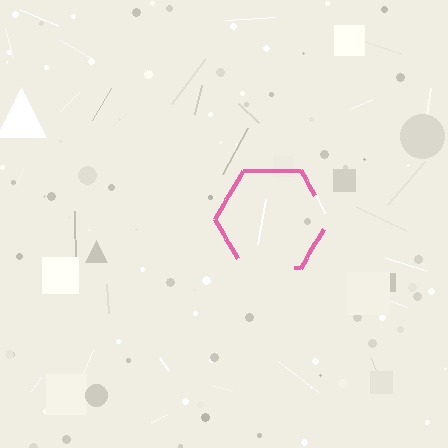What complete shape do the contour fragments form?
The contour fragments form a hexagon.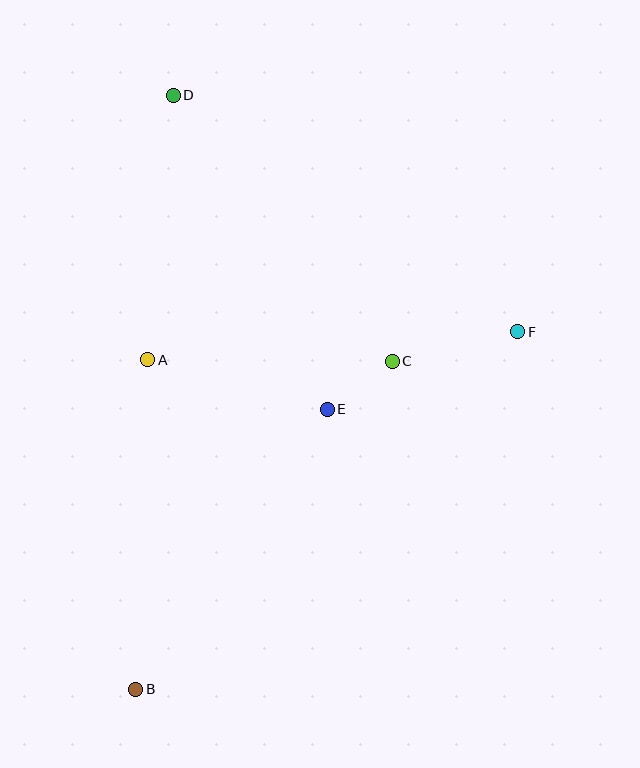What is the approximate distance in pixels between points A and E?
The distance between A and E is approximately 186 pixels.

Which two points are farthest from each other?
Points B and D are farthest from each other.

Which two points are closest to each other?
Points C and E are closest to each other.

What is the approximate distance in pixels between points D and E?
The distance between D and E is approximately 349 pixels.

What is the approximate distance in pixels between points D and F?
The distance between D and F is approximately 418 pixels.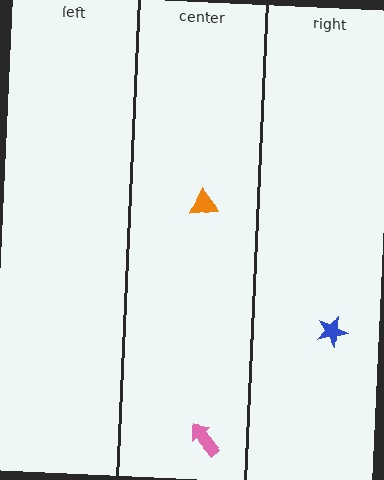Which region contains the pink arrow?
The center region.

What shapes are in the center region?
The pink arrow, the orange triangle.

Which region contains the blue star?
The right region.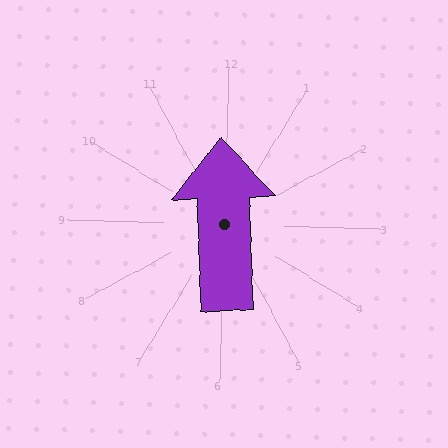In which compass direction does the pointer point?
North.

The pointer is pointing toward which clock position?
Roughly 12 o'clock.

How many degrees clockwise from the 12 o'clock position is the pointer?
Approximately 356 degrees.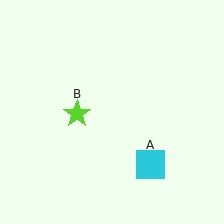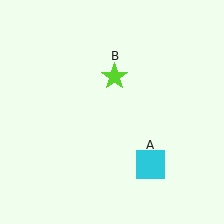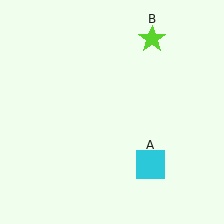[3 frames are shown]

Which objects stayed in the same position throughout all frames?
Cyan square (object A) remained stationary.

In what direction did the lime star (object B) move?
The lime star (object B) moved up and to the right.